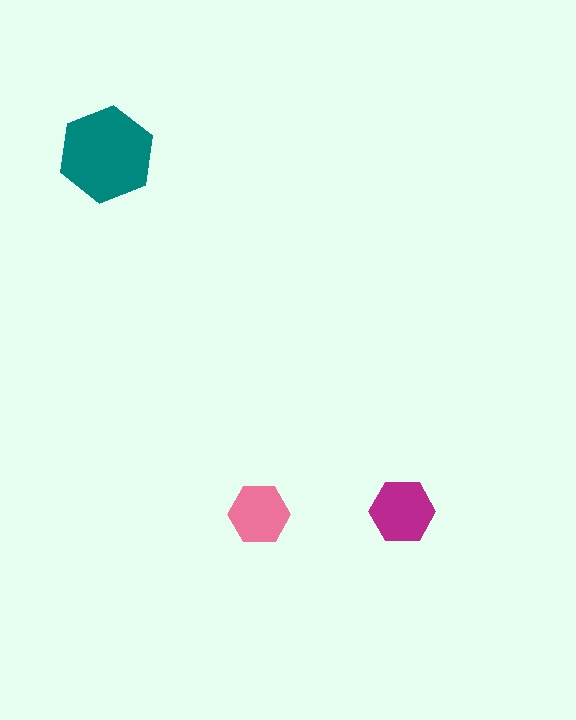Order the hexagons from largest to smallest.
the teal one, the magenta one, the pink one.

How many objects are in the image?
There are 3 objects in the image.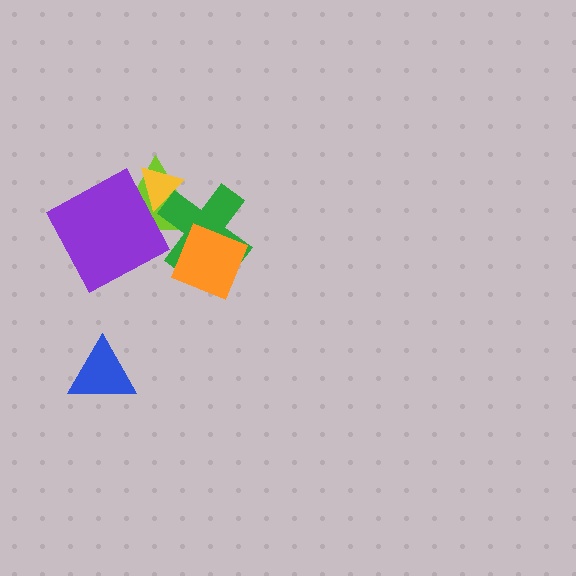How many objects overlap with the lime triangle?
4 objects overlap with the lime triangle.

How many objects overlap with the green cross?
3 objects overlap with the green cross.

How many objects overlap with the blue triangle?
0 objects overlap with the blue triangle.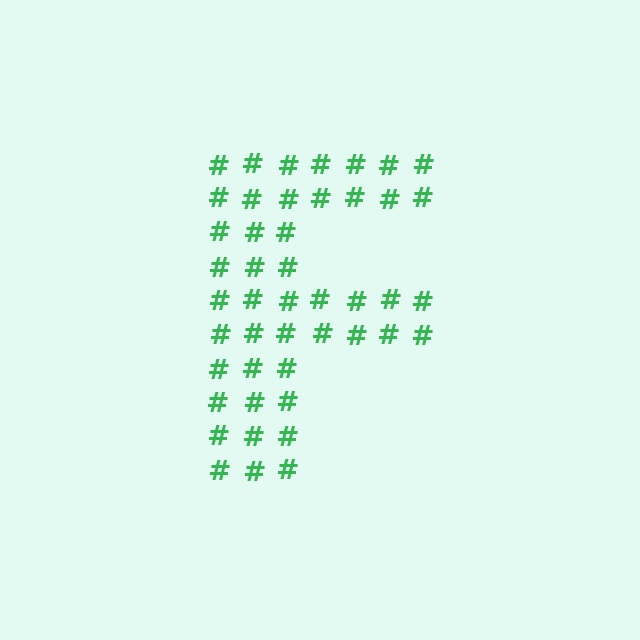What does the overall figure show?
The overall figure shows the letter F.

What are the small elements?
The small elements are hash symbols.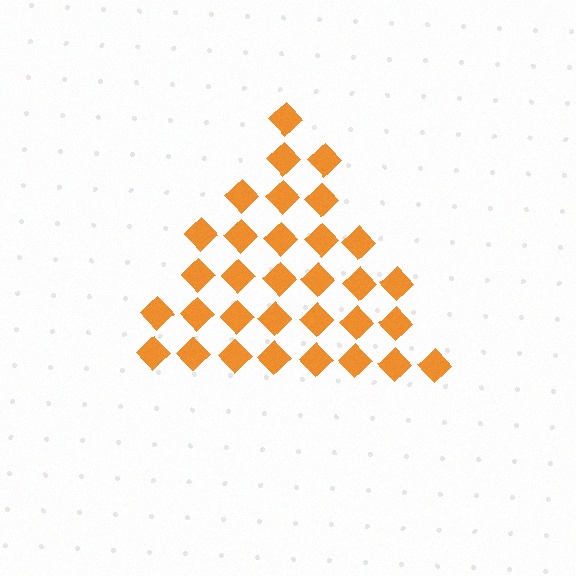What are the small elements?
The small elements are diamonds.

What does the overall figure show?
The overall figure shows a triangle.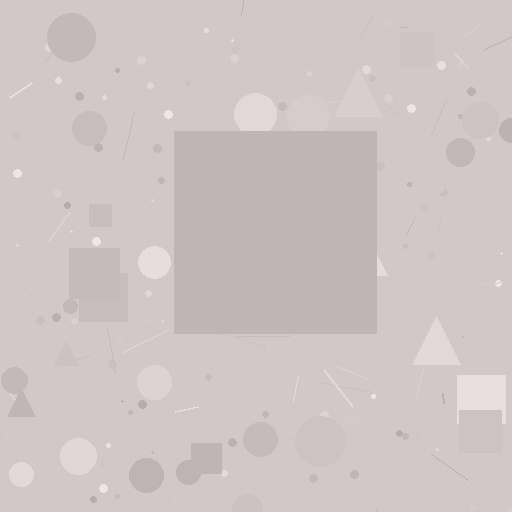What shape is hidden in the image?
A square is hidden in the image.